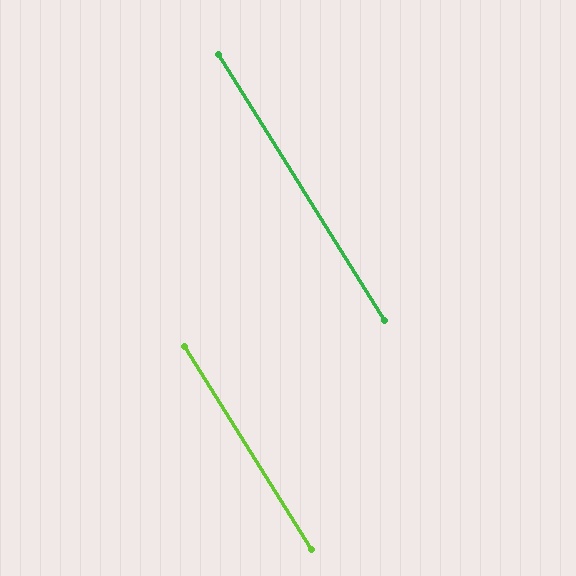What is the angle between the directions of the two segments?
Approximately 0 degrees.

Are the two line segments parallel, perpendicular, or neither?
Parallel — their directions differ by only 0.2°.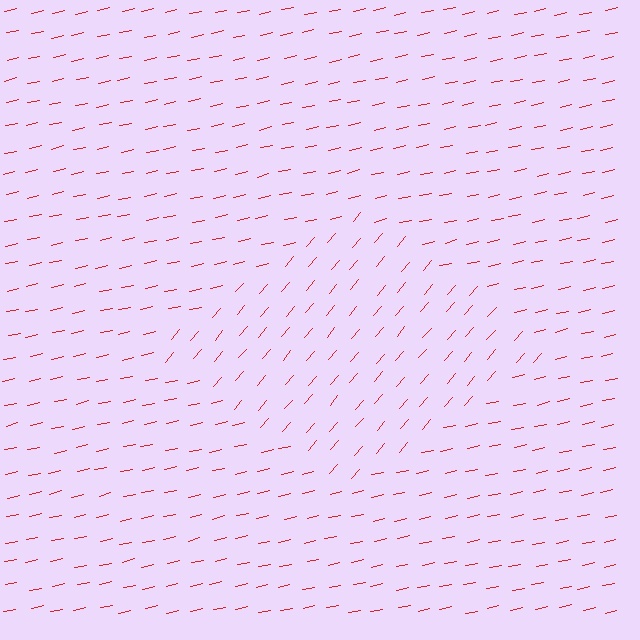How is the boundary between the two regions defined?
The boundary is defined purely by a change in line orientation (approximately 37 degrees difference). All lines are the same color and thickness.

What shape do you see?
I see a diamond.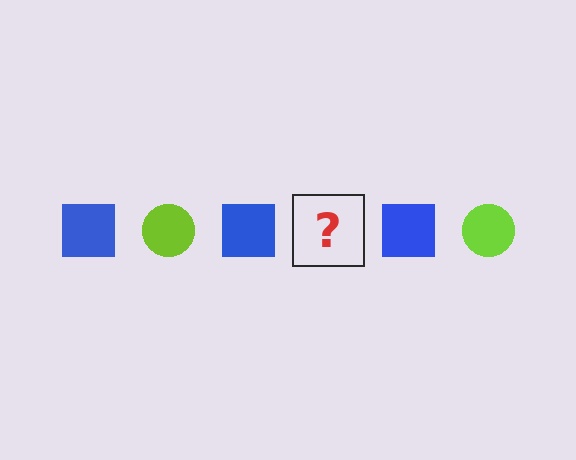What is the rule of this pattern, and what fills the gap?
The rule is that the pattern alternates between blue square and lime circle. The gap should be filled with a lime circle.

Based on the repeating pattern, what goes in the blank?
The blank should be a lime circle.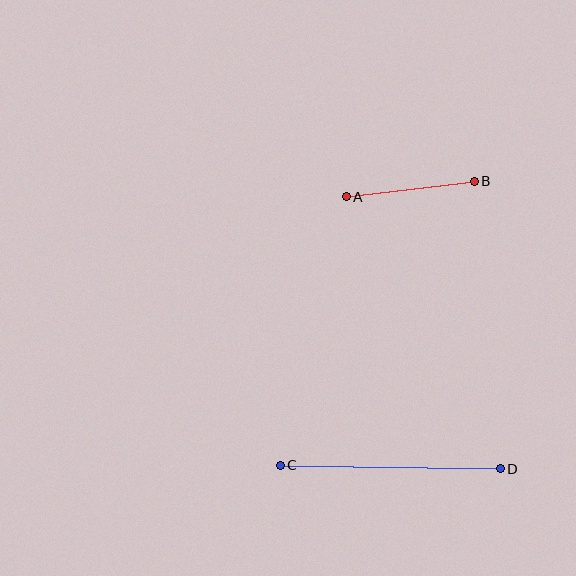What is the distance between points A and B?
The distance is approximately 129 pixels.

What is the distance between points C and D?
The distance is approximately 220 pixels.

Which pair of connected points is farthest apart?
Points C and D are farthest apart.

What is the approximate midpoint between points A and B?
The midpoint is at approximately (410, 189) pixels.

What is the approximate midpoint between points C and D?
The midpoint is at approximately (390, 467) pixels.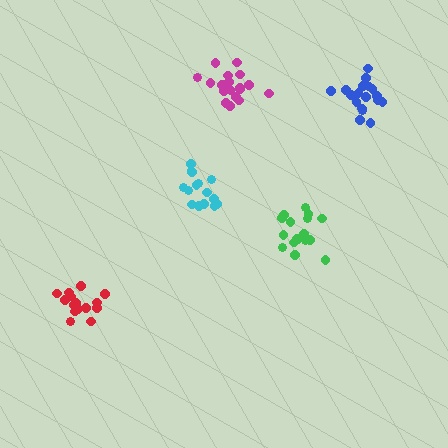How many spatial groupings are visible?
There are 5 spatial groupings.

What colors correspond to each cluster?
The clusters are colored: green, cyan, red, blue, magenta.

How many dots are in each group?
Group 1: 17 dots, Group 2: 15 dots, Group 3: 15 dots, Group 4: 18 dots, Group 5: 19 dots (84 total).